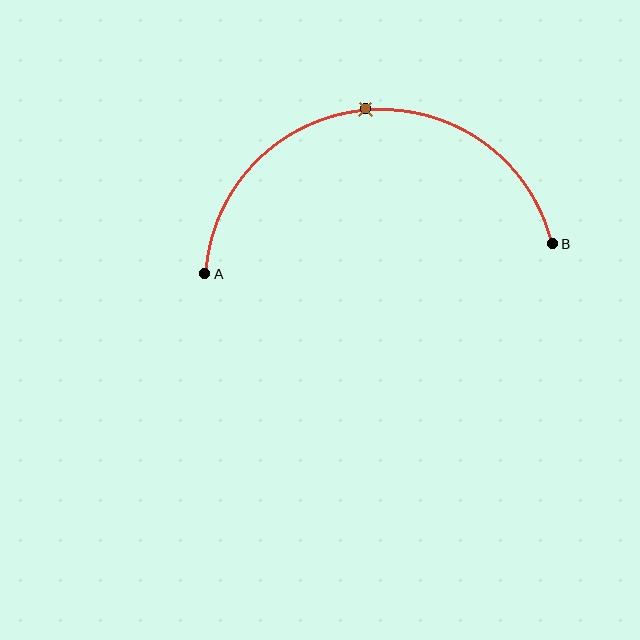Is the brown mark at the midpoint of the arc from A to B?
Yes. The brown mark lies on the arc at equal arc-length from both A and B — it is the arc midpoint.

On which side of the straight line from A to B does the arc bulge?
The arc bulges above the straight line connecting A and B.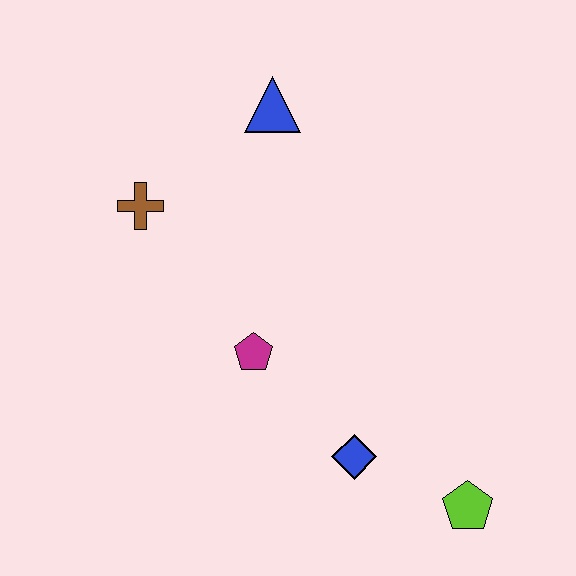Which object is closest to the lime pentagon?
The blue diamond is closest to the lime pentagon.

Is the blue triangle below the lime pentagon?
No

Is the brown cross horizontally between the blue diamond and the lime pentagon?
No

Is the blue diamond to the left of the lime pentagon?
Yes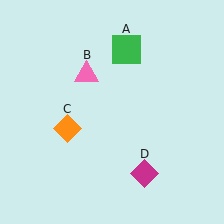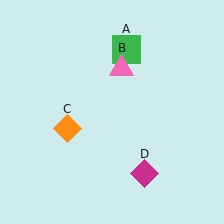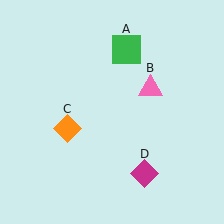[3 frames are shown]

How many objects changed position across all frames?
1 object changed position: pink triangle (object B).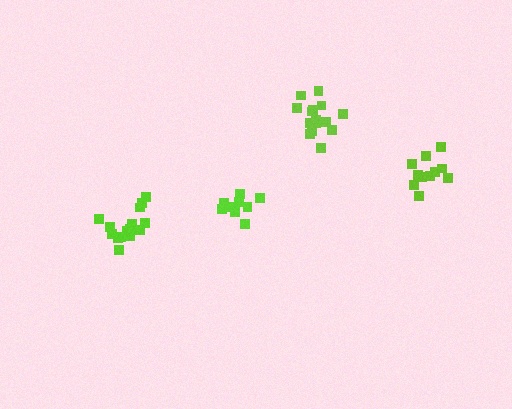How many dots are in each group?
Group 1: 10 dots, Group 2: 15 dots, Group 3: 15 dots, Group 4: 11 dots (51 total).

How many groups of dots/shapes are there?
There are 4 groups.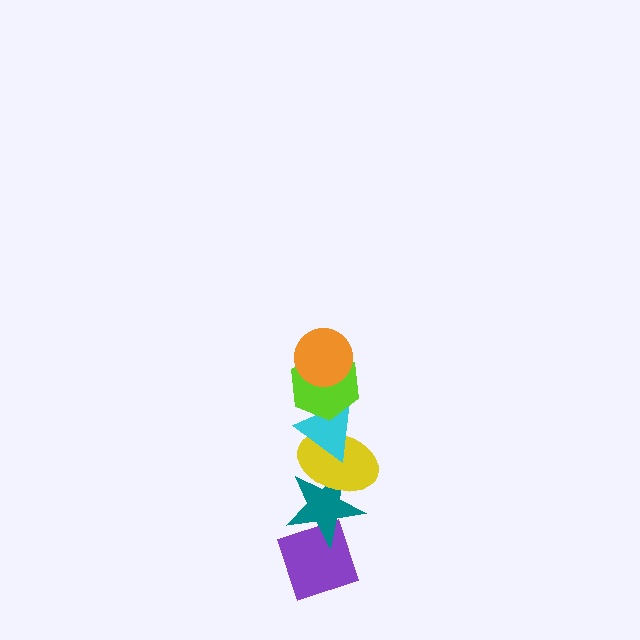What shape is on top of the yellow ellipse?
The cyan triangle is on top of the yellow ellipse.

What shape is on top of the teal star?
The yellow ellipse is on top of the teal star.